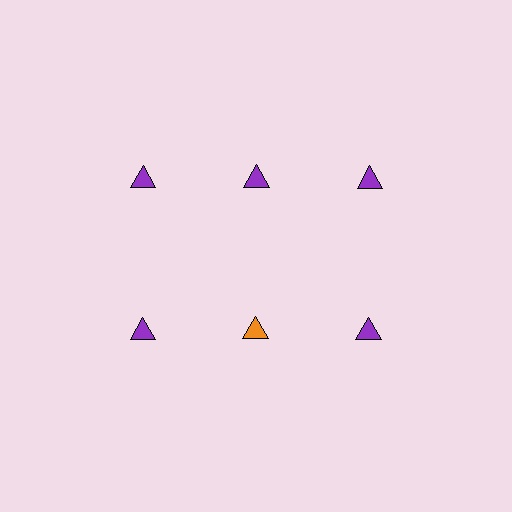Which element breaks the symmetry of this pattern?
The orange triangle in the second row, second from left column breaks the symmetry. All other shapes are purple triangles.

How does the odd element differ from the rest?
It has a different color: orange instead of purple.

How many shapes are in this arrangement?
There are 6 shapes arranged in a grid pattern.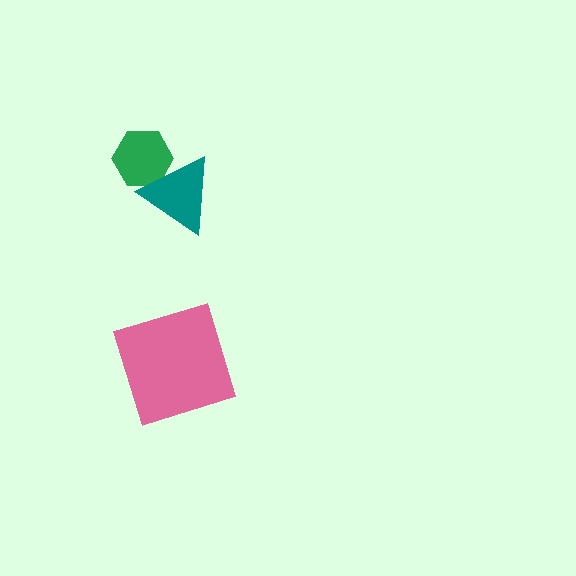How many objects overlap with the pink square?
0 objects overlap with the pink square.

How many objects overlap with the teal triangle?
1 object overlaps with the teal triangle.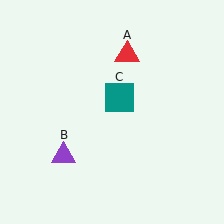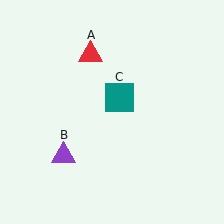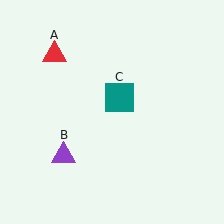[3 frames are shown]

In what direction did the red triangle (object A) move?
The red triangle (object A) moved left.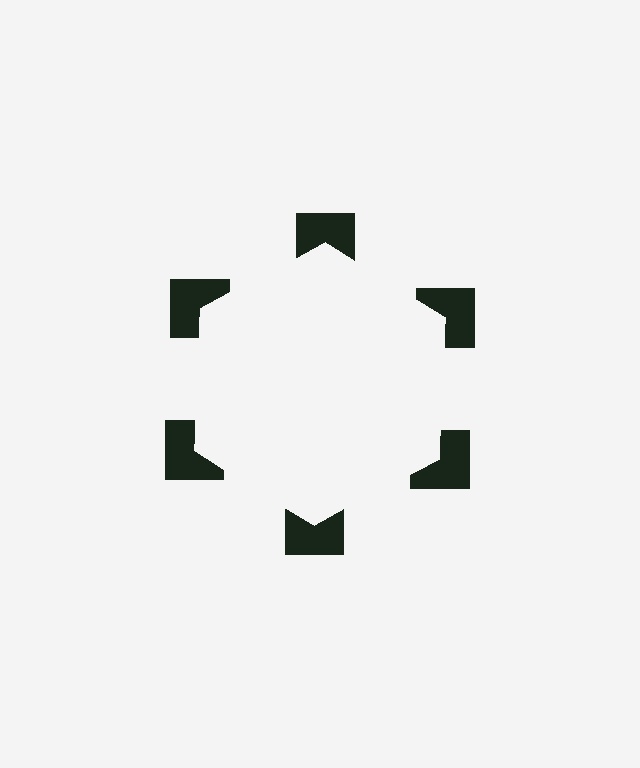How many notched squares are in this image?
There are 6 — one at each vertex of the illusory hexagon.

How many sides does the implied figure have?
6 sides.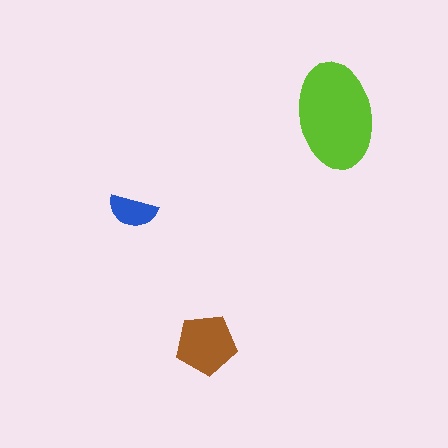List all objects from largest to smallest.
The lime ellipse, the brown pentagon, the blue semicircle.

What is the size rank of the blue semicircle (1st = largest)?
3rd.